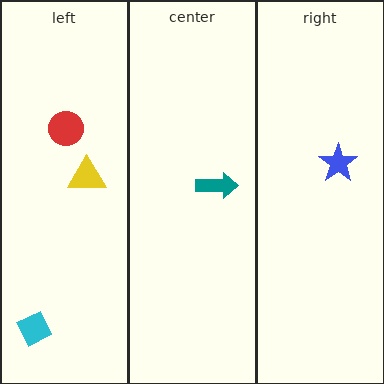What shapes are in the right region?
The blue star.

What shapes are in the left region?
The yellow triangle, the red circle, the cyan diamond.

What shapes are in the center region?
The teal arrow.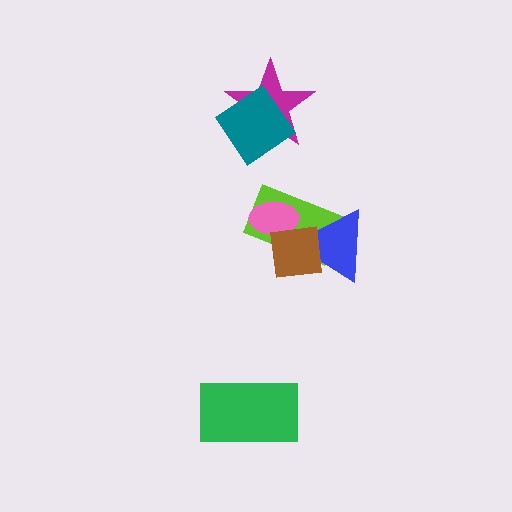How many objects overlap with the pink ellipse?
2 objects overlap with the pink ellipse.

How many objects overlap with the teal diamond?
1 object overlaps with the teal diamond.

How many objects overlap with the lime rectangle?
3 objects overlap with the lime rectangle.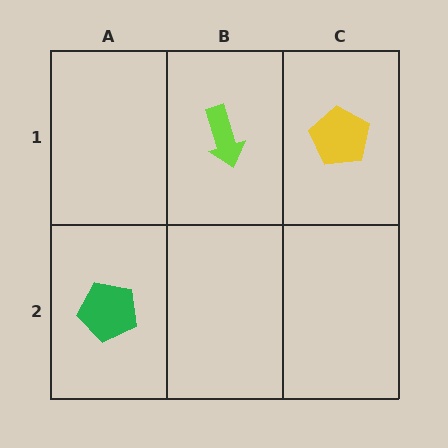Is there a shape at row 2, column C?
No, that cell is empty.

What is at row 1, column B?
A lime arrow.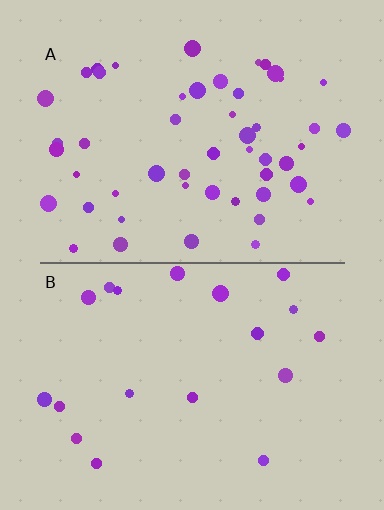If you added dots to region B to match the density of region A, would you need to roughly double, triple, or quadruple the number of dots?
Approximately triple.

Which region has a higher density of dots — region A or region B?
A (the top).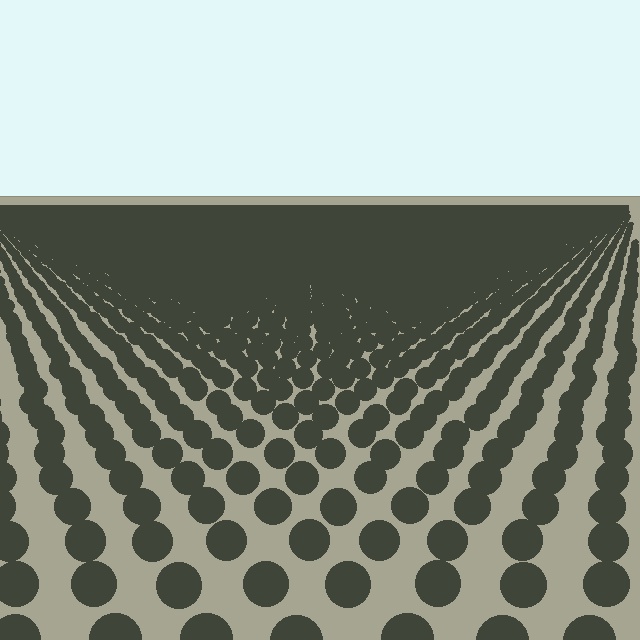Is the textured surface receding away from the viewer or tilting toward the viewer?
The surface is receding away from the viewer. Texture elements get smaller and denser toward the top.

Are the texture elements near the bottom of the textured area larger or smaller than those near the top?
Larger. Near the bottom, elements are closer to the viewer and appear at a bigger on-screen size.